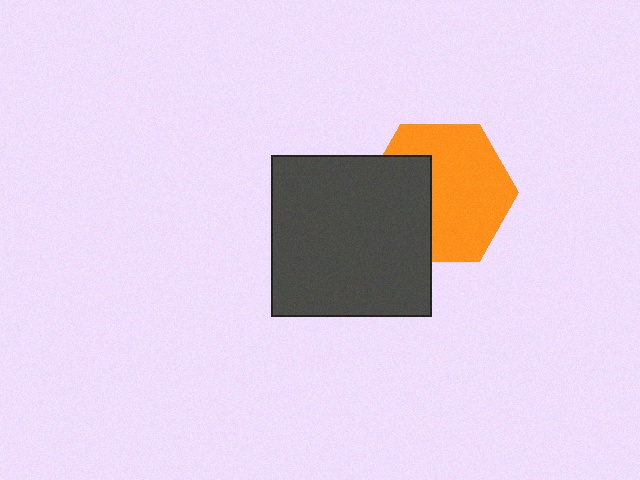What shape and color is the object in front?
The object in front is a dark gray rectangle.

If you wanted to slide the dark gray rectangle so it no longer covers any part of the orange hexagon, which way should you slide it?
Slide it left — that is the most direct way to separate the two shapes.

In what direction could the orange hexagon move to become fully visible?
The orange hexagon could move right. That would shift it out from behind the dark gray rectangle entirely.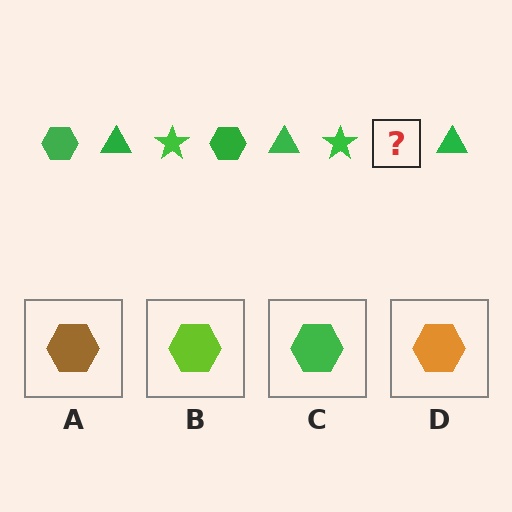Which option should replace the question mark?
Option C.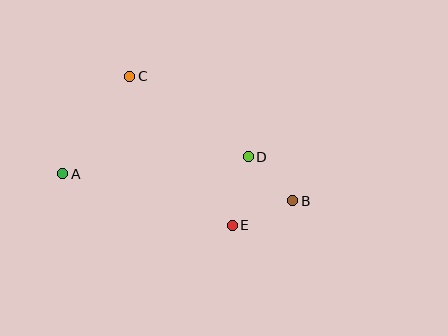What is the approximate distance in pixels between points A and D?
The distance between A and D is approximately 186 pixels.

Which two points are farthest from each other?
Points A and B are farthest from each other.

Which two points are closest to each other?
Points B and D are closest to each other.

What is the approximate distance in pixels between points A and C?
The distance between A and C is approximately 118 pixels.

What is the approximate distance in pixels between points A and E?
The distance between A and E is approximately 177 pixels.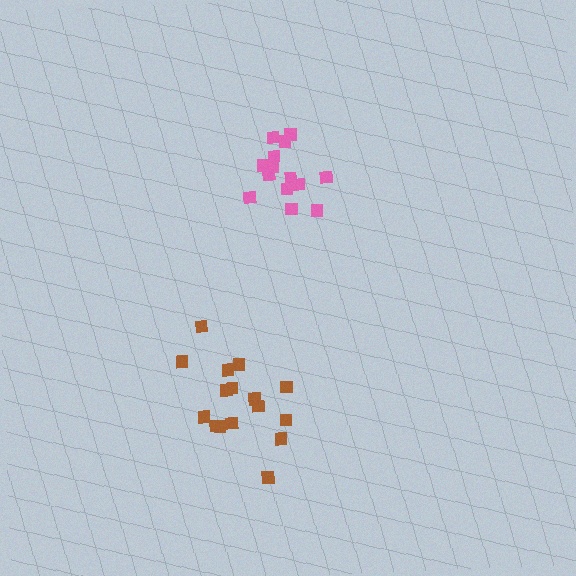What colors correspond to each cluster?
The clusters are colored: brown, pink.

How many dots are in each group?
Group 1: 16 dots, Group 2: 14 dots (30 total).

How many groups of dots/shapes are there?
There are 2 groups.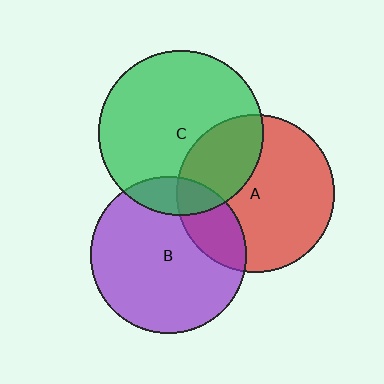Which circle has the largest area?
Circle C (green).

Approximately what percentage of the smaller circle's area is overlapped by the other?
Approximately 30%.